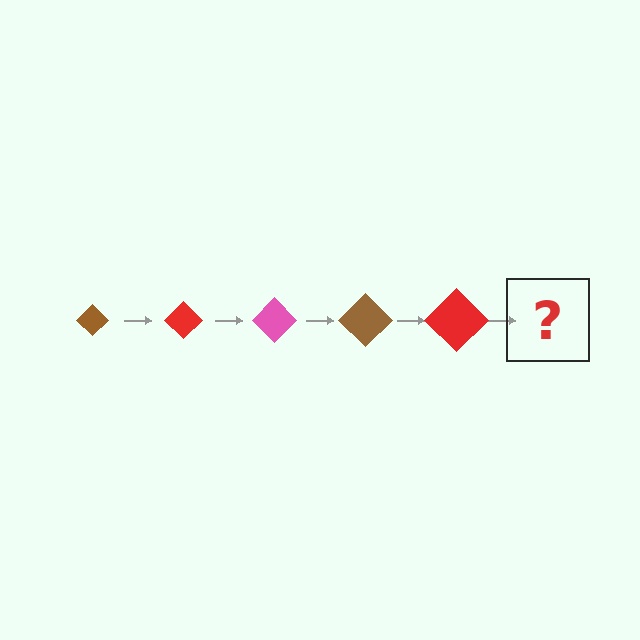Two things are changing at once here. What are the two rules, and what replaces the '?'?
The two rules are that the diamond grows larger each step and the color cycles through brown, red, and pink. The '?' should be a pink diamond, larger than the previous one.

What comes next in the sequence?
The next element should be a pink diamond, larger than the previous one.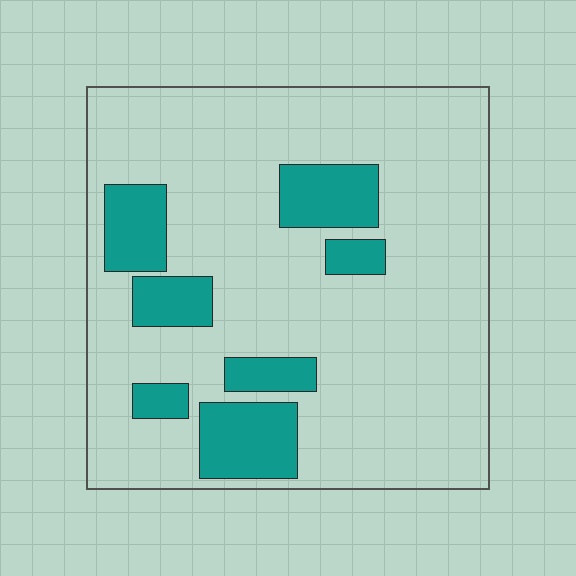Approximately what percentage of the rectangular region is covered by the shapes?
Approximately 20%.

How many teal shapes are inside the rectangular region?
7.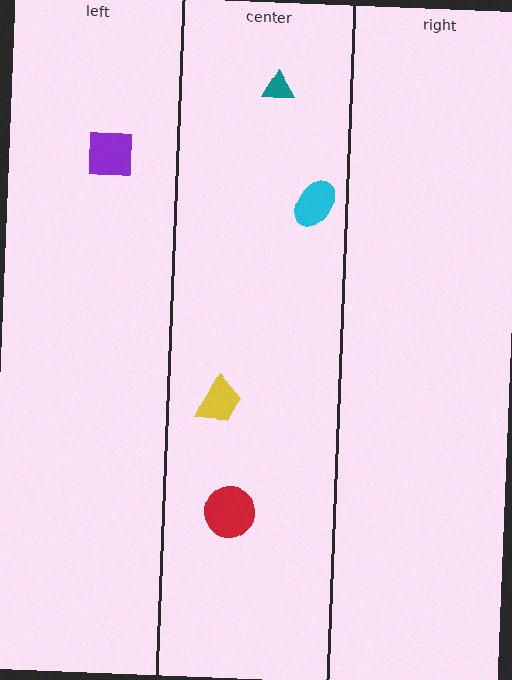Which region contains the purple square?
The left region.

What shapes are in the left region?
The purple square.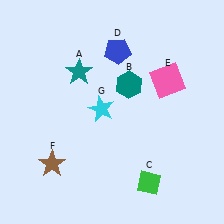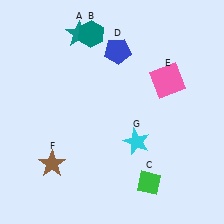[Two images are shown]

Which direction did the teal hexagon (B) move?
The teal hexagon (B) moved up.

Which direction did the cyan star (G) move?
The cyan star (G) moved right.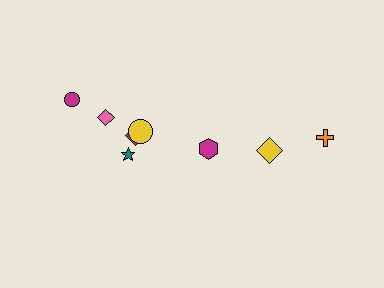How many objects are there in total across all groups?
There are 8 objects.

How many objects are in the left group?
There are 5 objects.